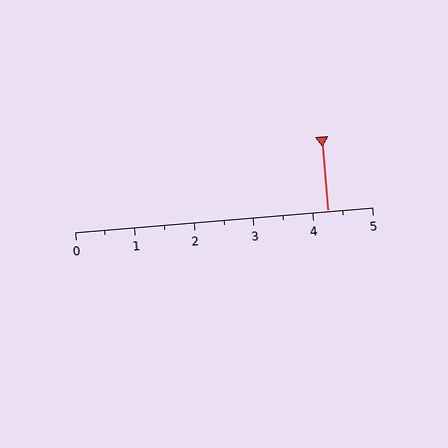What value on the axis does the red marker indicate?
The marker indicates approximately 4.2.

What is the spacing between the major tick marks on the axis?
The major ticks are spaced 1 apart.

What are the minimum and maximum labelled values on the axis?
The axis runs from 0 to 5.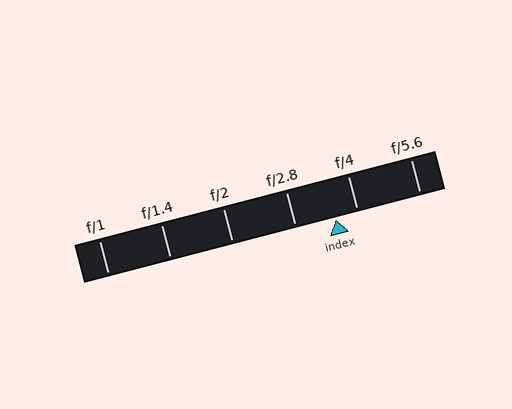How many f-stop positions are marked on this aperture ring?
There are 6 f-stop positions marked.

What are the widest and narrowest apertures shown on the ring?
The widest aperture shown is f/1 and the narrowest is f/5.6.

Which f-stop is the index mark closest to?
The index mark is closest to f/4.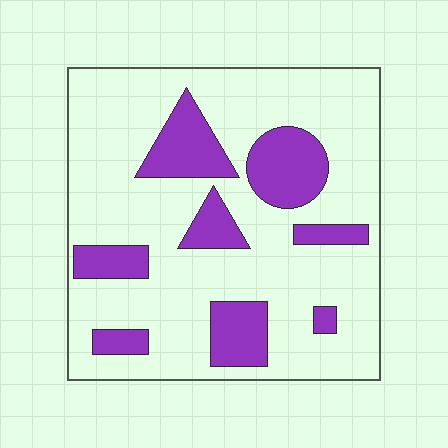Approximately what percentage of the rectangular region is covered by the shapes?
Approximately 25%.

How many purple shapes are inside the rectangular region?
8.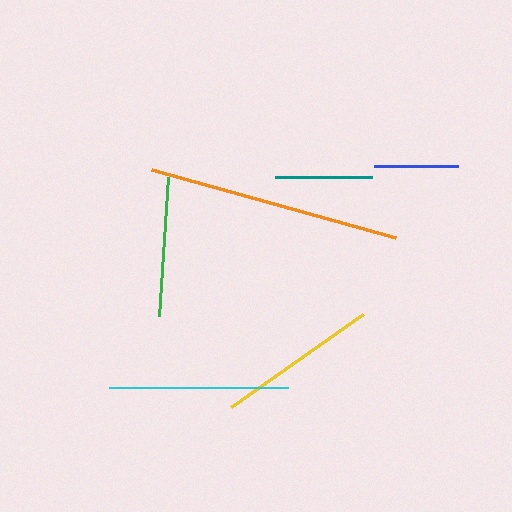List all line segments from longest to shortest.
From longest to shortest: orange, cyan, yellow, green, teal, blue.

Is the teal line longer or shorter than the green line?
The green line is longer than the teal line.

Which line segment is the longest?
The orange line is the longest at approximately 254 pixels.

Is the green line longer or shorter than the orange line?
The orange line is longer than the green line.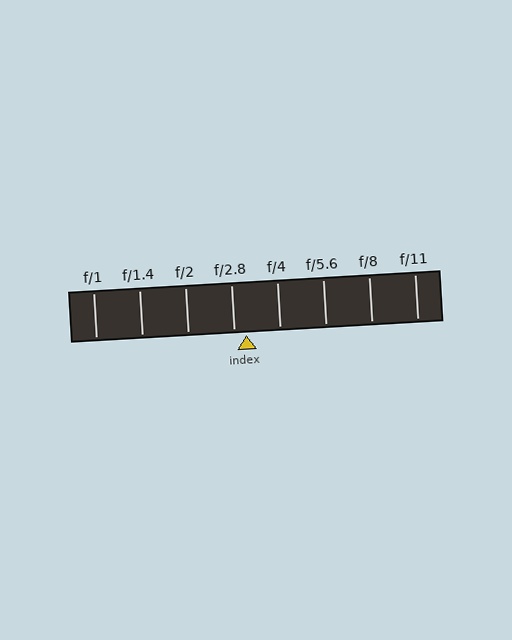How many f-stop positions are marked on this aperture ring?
There are 8 f-stop positions marked.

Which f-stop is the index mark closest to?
The index mark is closest to f/2.8.